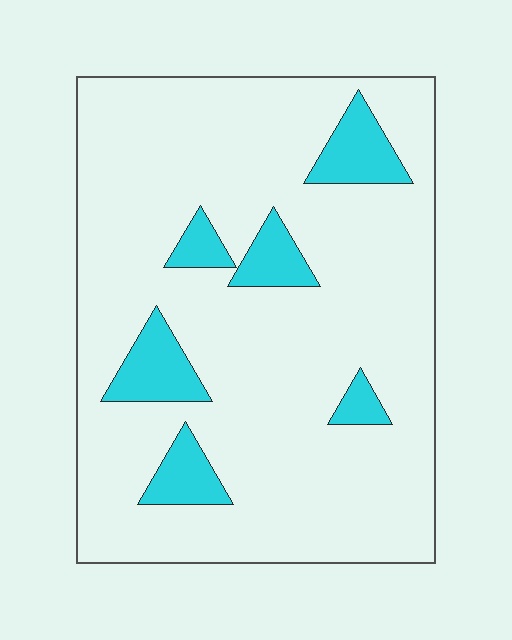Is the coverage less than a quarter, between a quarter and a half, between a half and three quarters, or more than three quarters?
Less than a quarter.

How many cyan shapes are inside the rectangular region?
6.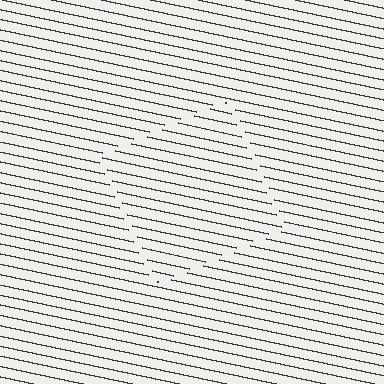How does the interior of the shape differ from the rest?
The interior of the shape contains the same grating, shifted by half a period — the contour is defined by the phase discontinuity where line-ends from the inner and outer gratings abut.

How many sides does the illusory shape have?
4 sides — the line-ends trace a square.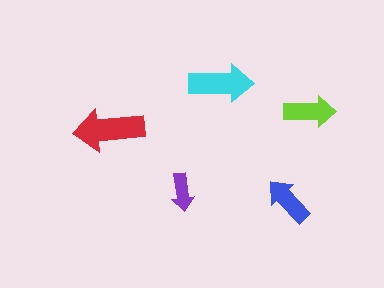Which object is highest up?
The cyan arrow is topmost.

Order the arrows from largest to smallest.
the red one, the cyan one, the lime one, the blue one, the purple one.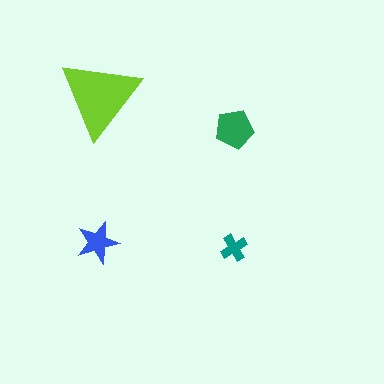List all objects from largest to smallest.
The lime triangle, the green pentagon, the blue star, the teal cross.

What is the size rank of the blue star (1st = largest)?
3rd.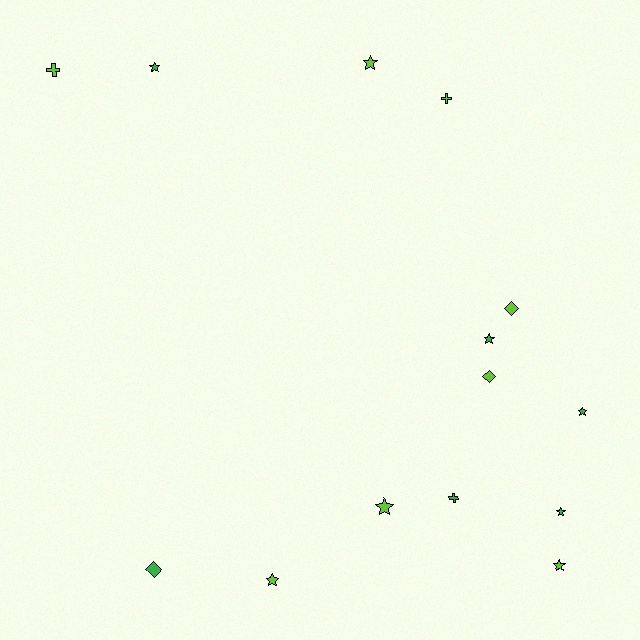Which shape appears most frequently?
Star, with 8 objects.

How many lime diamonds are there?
There are 2 lime diamonds.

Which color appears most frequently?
Lime, with 8 objects.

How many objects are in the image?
There are 14 objects.